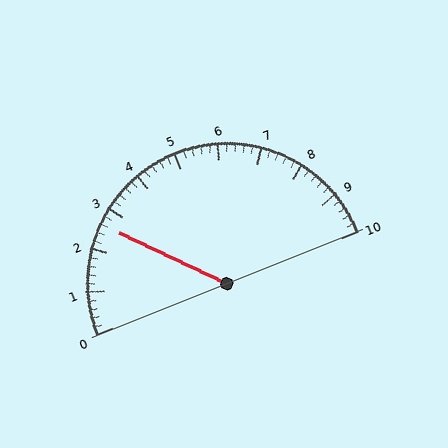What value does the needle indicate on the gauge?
The needle indicates approximately 2.6.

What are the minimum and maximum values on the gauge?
The gauge ranges from 0 to 10.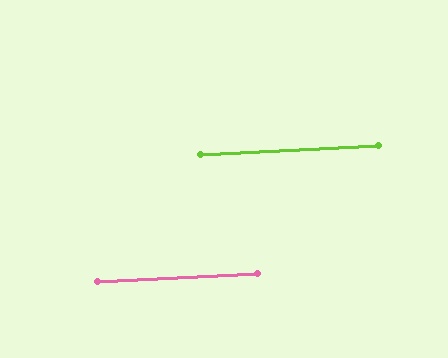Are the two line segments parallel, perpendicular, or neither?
Parallel — their directions differ by only 0.1°.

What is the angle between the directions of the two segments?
Approximately 0 degrees.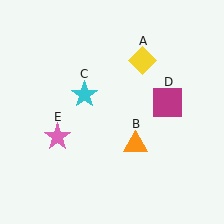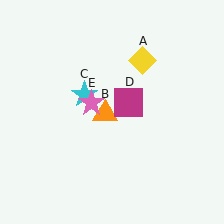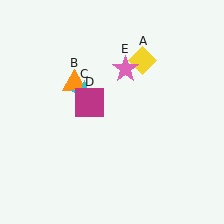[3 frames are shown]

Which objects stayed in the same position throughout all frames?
Yellow diamond (object A) and cyan star (object C) remained stationary.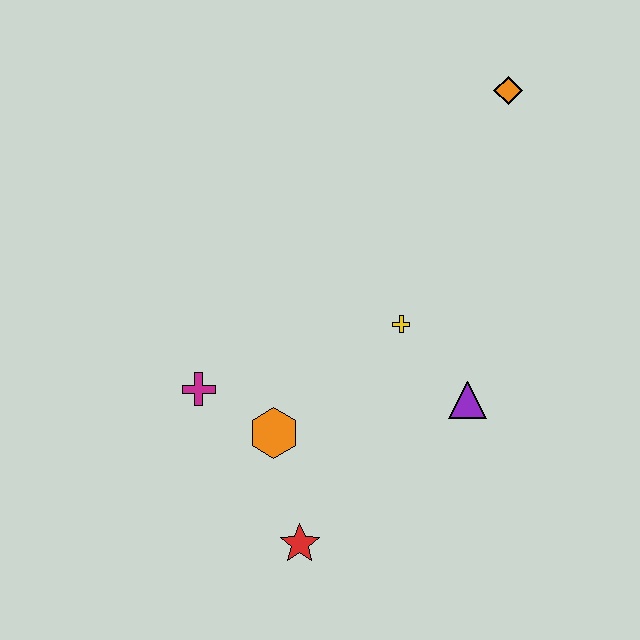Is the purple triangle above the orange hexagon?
Yes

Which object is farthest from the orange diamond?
The red star is farthest from the orange diamond.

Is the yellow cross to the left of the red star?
No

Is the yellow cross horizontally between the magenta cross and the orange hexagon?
No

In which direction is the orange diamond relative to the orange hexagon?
The orange diamond is above the orange hexagon.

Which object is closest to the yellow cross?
The purple triangle is closest to the yellow cross.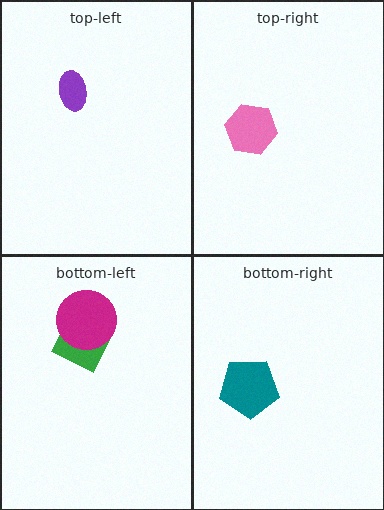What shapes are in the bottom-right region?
The teal pentagon.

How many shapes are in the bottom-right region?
1.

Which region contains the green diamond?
The bottom-left region.